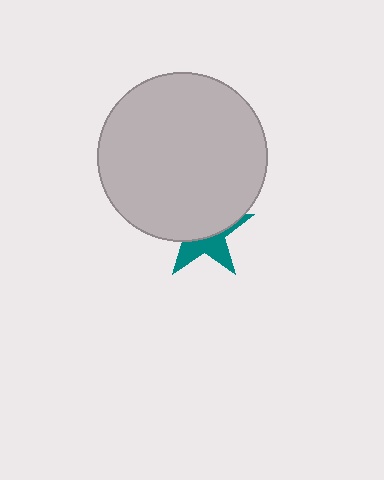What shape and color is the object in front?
The object in front is a light gray circle.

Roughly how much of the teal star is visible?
A small part of it is visible (roughly 40%).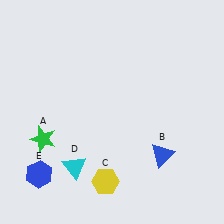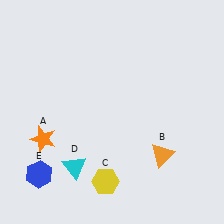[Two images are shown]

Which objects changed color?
A changed from green to orange. B changed from blue to orange.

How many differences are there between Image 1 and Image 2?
There are 2 differences between the two images.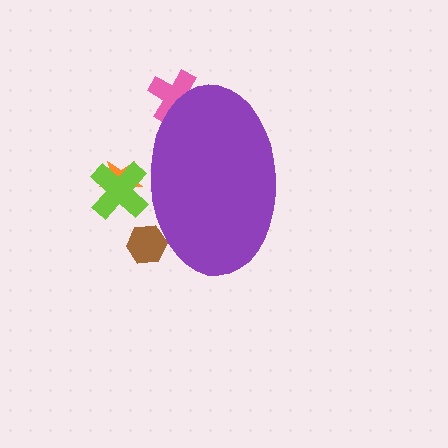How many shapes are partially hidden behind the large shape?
4 shapes are partially hidden.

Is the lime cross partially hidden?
Yes, the lime cross is partially hidden behind the purple ellipse.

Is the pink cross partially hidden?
Yes, the pink cross is partially hidden behind the purple ellipse.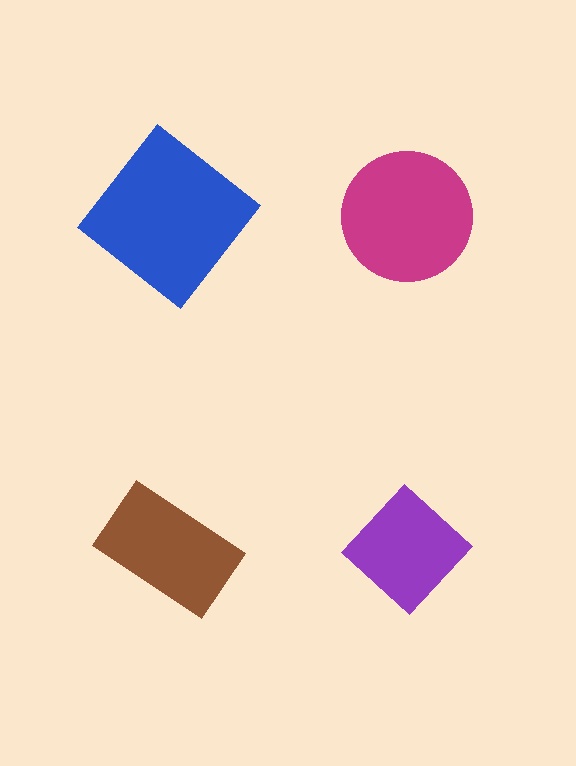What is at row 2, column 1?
A brown rectangle.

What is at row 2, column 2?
A purple diamond.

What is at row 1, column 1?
A blue diamond.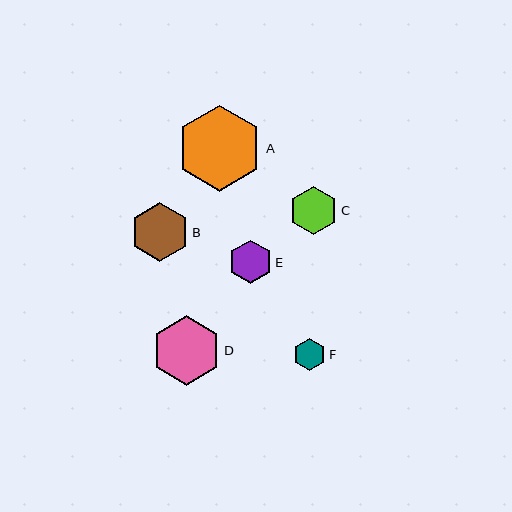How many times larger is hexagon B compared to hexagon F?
Hexagon B is approximately 1.8 times the size of hexagon F.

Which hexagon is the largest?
Hexagon A is the largest with a size of approximately 86 pixels.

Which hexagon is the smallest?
Hexagon F is the smallest with a size of approximately 32 pixels.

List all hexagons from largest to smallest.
From largest to smallest: A, D, B, C, E, F.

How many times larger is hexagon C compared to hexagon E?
Hexagon C is approximately 1.1 times the size of hexagon E.